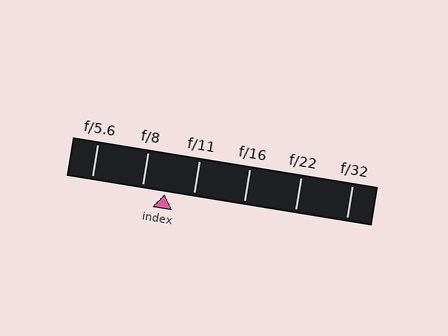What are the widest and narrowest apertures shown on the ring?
The widest aperture shown is f/5.6 and the narrowest is f/32.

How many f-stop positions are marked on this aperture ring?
There are 6 f-stop positions marked.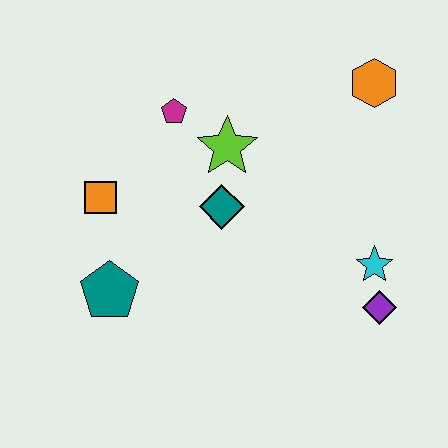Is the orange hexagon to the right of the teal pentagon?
Yes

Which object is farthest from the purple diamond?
The orange square is farthest from the purple diamond.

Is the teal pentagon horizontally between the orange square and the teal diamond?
Yes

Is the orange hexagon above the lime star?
Yes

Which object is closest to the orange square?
The teal pentagon is closest to the orange square.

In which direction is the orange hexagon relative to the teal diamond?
The orange hexagon is to the right of the teal diamond.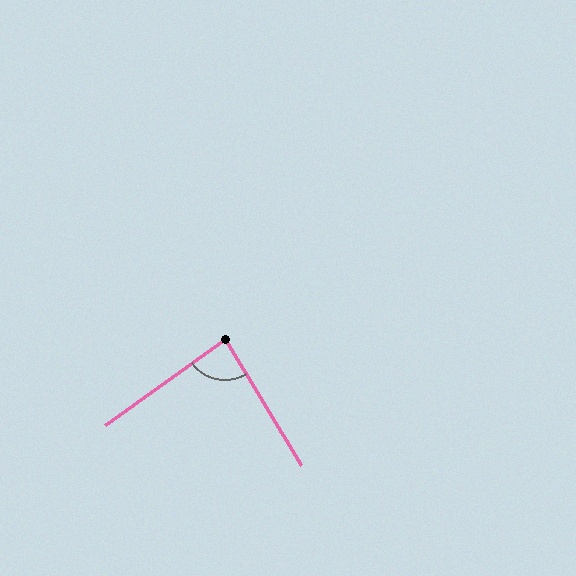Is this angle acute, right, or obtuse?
It is approximately a right angle.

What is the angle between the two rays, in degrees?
Approximately 85 degrees.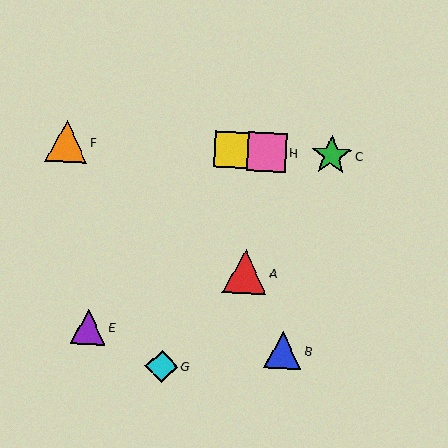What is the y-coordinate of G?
Object G is at y≈366.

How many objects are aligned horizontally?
4 objects (C, D, F, H) are aligned horizontally.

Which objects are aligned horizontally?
Objects C, D, F, H are aligned horizontally.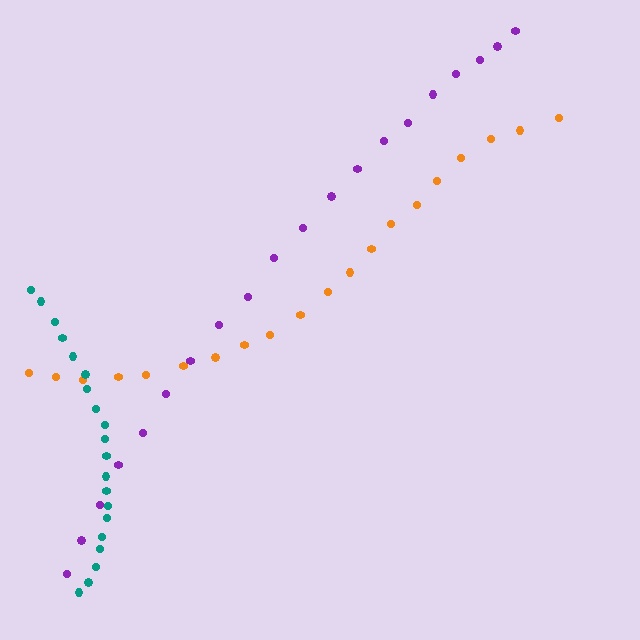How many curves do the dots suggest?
There are 3 distinct paths.